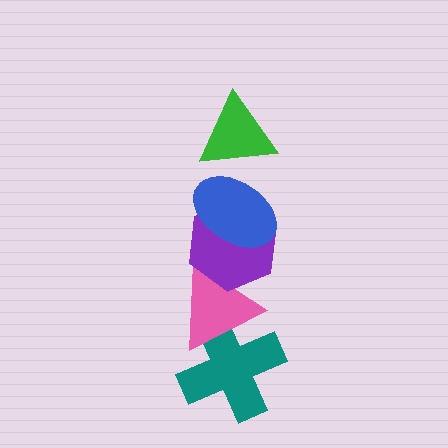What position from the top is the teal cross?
The teal cross is 5th from the top.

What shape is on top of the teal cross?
The pink triangle is on top of the teal cross.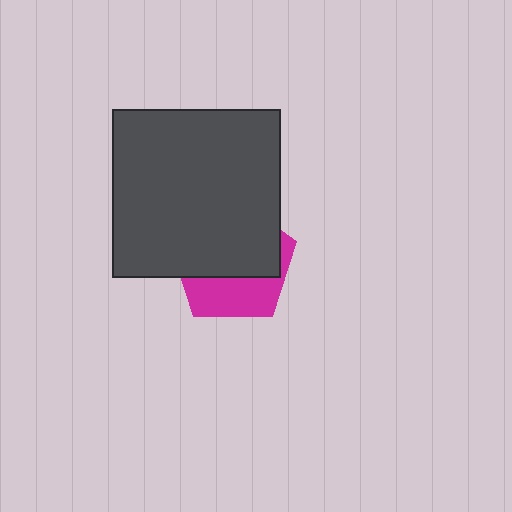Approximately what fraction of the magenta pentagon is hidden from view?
Roughly 62% of the magenta pentagon is hidden behind the dark gray square.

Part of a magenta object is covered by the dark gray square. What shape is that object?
It is a pentagon.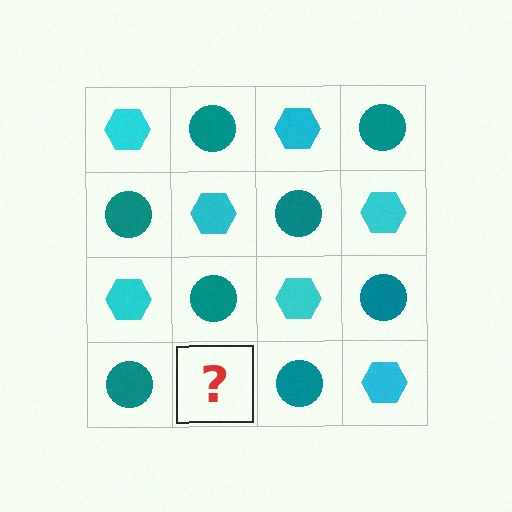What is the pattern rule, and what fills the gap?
The rule is that it alternates cyan hexagon and teal circle in a checkerboard pattern. The gap should be filled with a cyan hexagon.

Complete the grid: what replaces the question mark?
The question mark should be replaced with a cyan hexagon.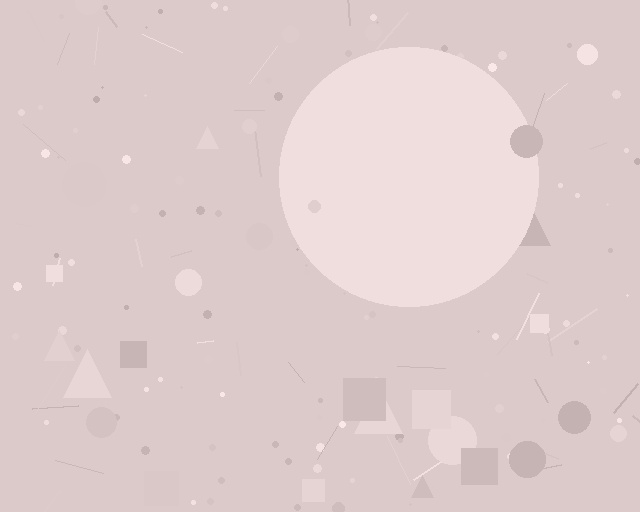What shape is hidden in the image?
A circle is hidden in the image.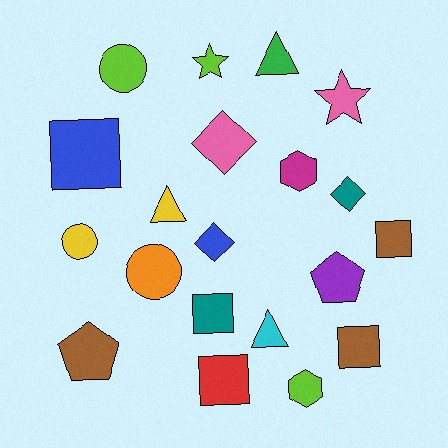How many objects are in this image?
There are 20 objects.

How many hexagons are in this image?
There are 2 hexagons.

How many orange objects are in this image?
There is 1 orange object.